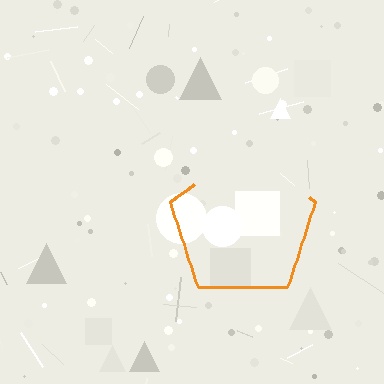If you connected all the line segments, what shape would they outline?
They would outline a pentagon.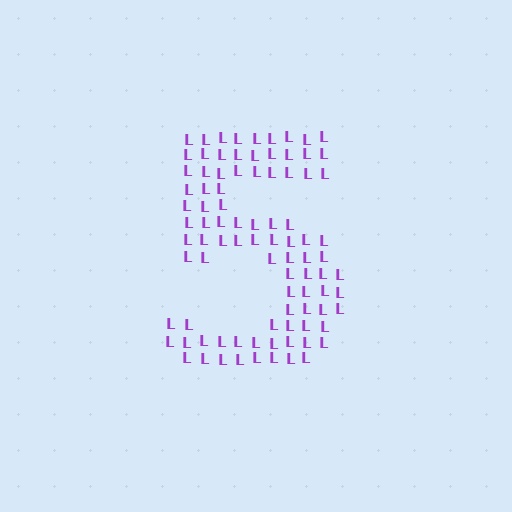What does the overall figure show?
The overall figure shows the digit 5.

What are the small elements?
The small elements are letter L's.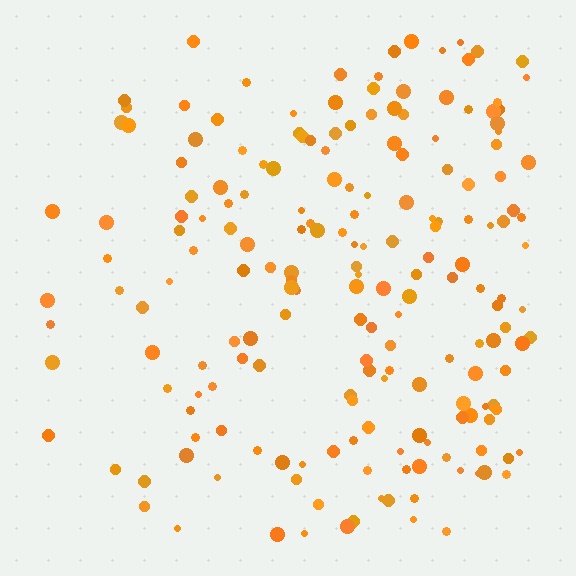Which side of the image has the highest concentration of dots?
The right.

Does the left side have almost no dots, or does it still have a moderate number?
Still a moderate number, just noticeably fewer than the right.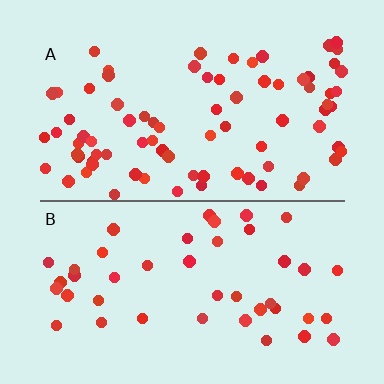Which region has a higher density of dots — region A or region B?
A (the top).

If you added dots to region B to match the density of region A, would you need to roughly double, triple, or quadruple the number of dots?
Approximately double.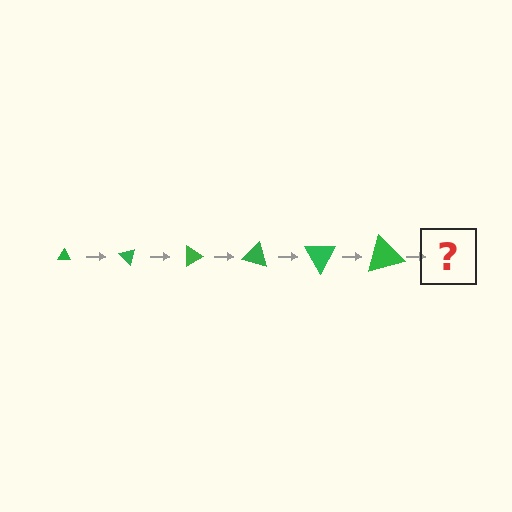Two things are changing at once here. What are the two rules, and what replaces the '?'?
The two rules are that the triangle grows larger each step and it rotates 45 degrees each step. The '?' should be a triangle, larger than the previous one and rotated 270 degrees from the start.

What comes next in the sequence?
The next element should be a triangle, larger than the previous one and rotated 270 degrees from the start.